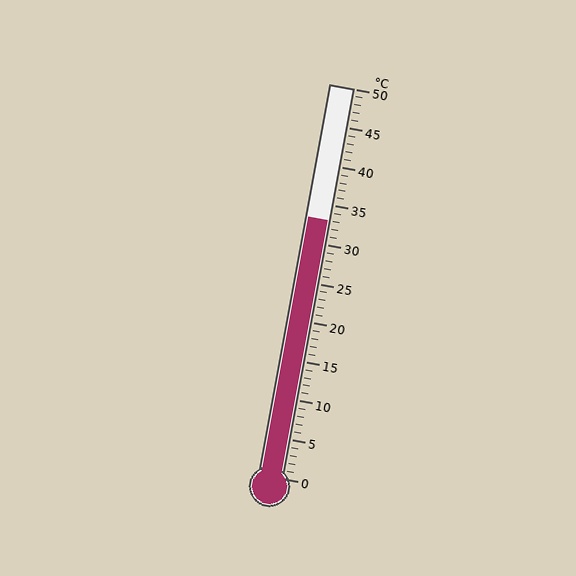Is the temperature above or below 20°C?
The temperature is above 20°C.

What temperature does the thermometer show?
The thermometer shows approximately 33°C.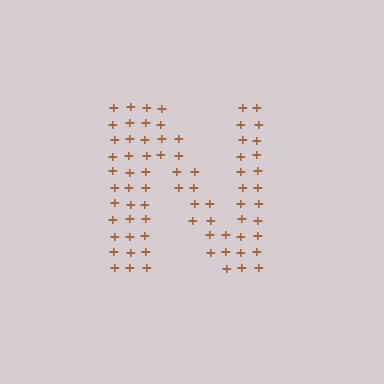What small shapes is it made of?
It is made of small plus signs.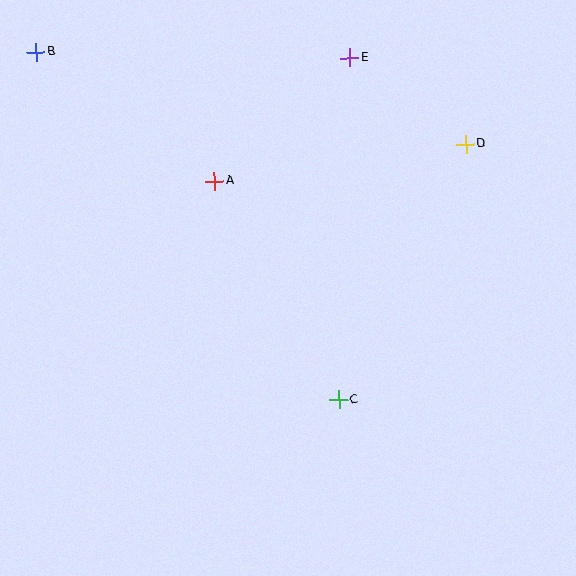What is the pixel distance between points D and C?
The distance between D and C is 286 pixels.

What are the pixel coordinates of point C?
Point C is at (339, 400).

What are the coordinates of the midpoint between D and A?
The midpoint between D and A is at (340, 163).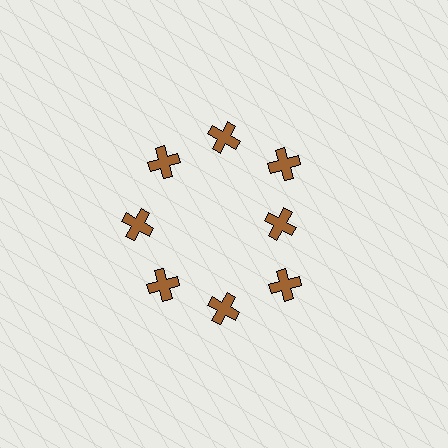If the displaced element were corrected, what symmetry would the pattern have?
It would have 8-fold rotational symmetry — the pattern would map onto itself every 45 degrees.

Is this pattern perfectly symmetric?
No. The 8 brown crosses are arranged in a ring, but one element near the 3 o'clock position is pulled inward toward the center, breaking the 8-fold rotational symmetry.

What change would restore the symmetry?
The symmetry would be restored by moving it outward, back onto the ring so that all 8 crosses sit at equal angles and equal distance from the center.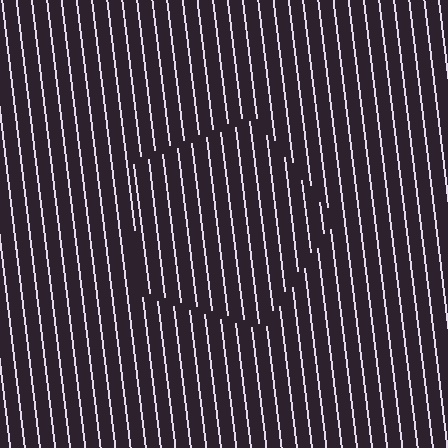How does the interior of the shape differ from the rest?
The interior of the shape contains the same grating, shifted by half a period — the contour is defined by the phase discontinuity where line-ends from the inner and outer gratings abut.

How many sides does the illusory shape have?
5 sides — the line-ends trace a pentagon.